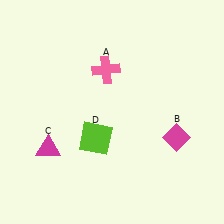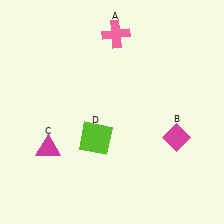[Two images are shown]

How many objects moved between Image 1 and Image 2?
1 object moved between the two images.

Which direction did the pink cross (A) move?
The pink cross (A) moved up.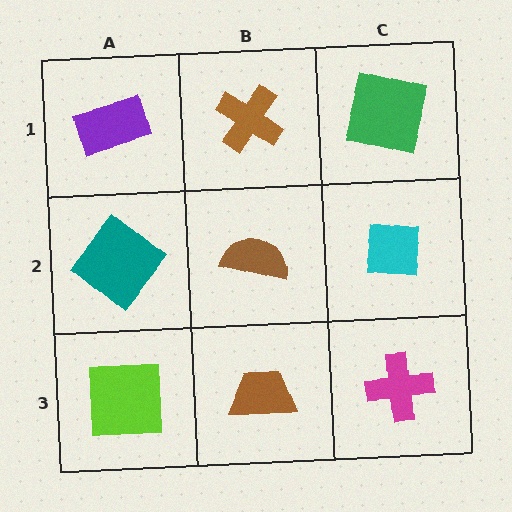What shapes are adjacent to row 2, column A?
A purple rectangle (row 1, column A), a lime square (row 3, column A), a brown semicircle (row 2, column B).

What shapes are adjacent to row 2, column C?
A green square (row 1, column C), a magenta cross (row 3, column C), a brown semicircle (row 2, column B).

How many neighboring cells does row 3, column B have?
3.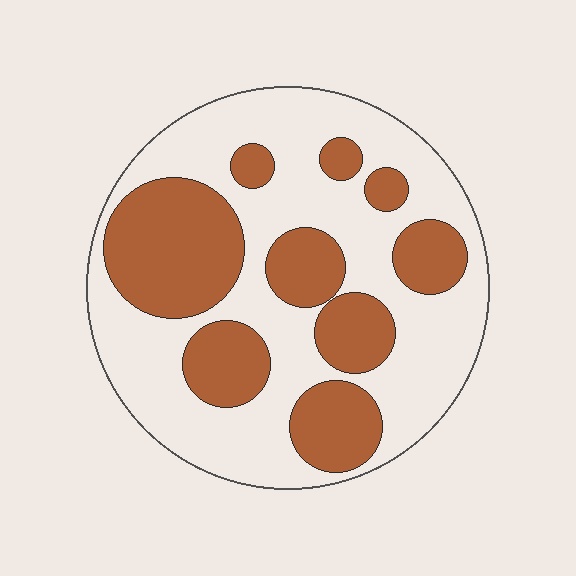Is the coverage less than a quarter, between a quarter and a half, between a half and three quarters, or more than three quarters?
Between a quarter and a half.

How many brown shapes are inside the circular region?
9.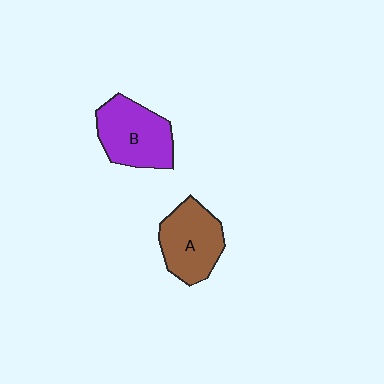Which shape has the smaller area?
Shape A (brown).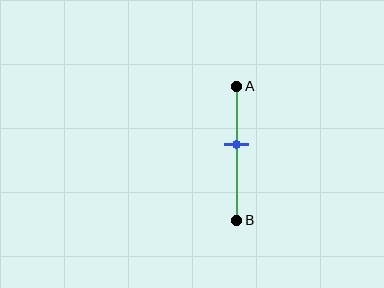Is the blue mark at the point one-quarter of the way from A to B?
No, the mark is at about 45% from A, not at the 25% one-quarter point.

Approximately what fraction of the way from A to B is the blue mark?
The blue mark is approximately 45% of the way from A to B.